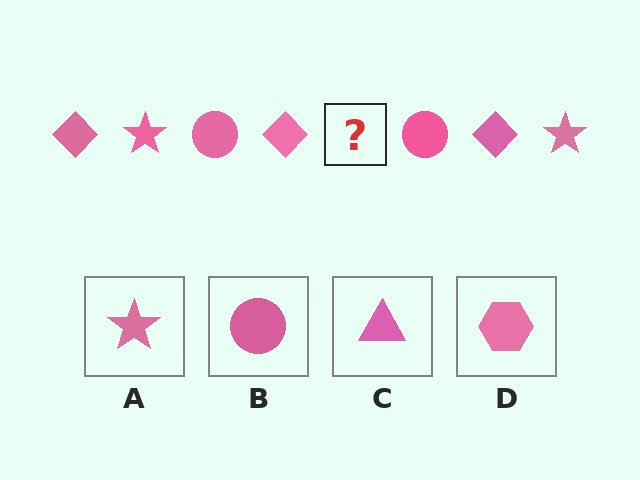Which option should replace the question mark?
Option A.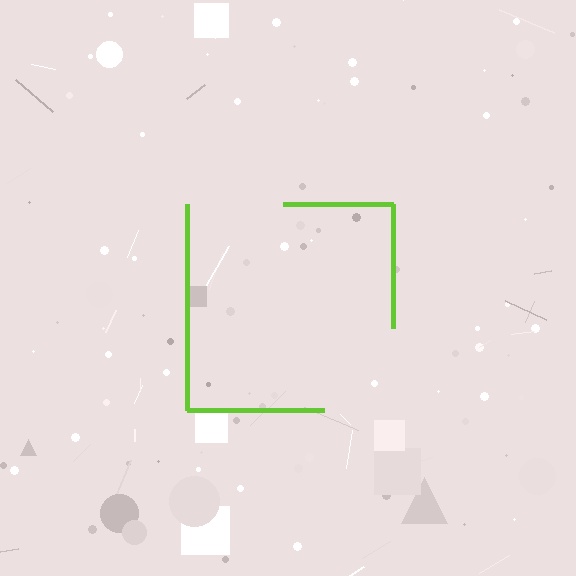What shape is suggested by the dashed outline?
The dashed outline suggests a square.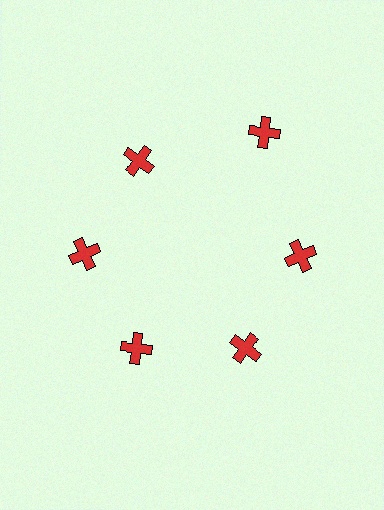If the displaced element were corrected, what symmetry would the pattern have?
It would have 6-fold rotational symmetry — the pattern would map onto itself every 60 degrees.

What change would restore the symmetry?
The symmetry would be restored by moving it inward, back onto the ring so that all 6 crosses sit at equal angles and equal distance from the center.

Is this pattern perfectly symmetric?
No. The 6 red crosses are arranged in a ring, but one element near the 1 o'clock position is pushed outward from the center, breaking the 6-fold rotational symmetry.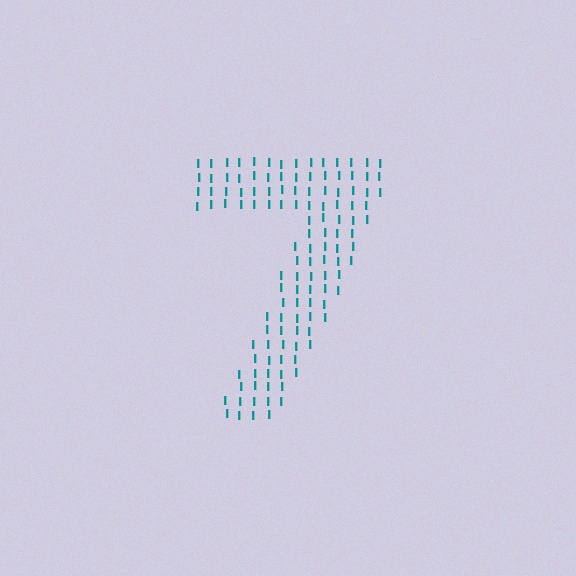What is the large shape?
The large shape is the digit 7.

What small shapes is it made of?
It is made of small letter I's.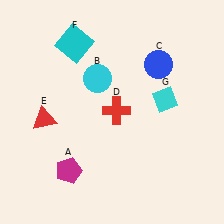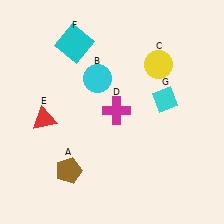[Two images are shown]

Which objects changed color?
A changed from magenta to brown. C changed from blue to yellow. D changed from red to magenta.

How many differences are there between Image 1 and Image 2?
There are 3 differences between the two images.